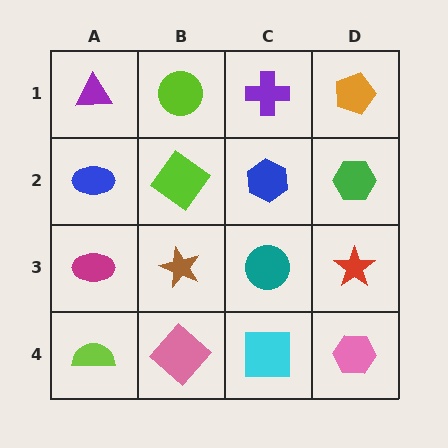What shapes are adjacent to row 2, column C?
A purple cross (row 1, column C), a teal circle (row 3, column C), a lime diamond (row 2, column B), a green hexagon (row 2, column D).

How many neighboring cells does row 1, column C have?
3.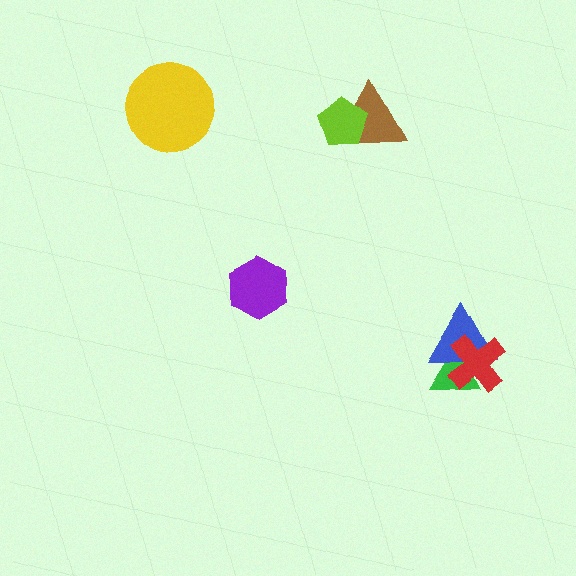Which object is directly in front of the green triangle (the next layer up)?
The blue triangle is directly in front of the green triangle.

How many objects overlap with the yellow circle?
0 objects overlap with the yellow circle.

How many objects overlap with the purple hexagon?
0 objects overlap with the purple hexagon.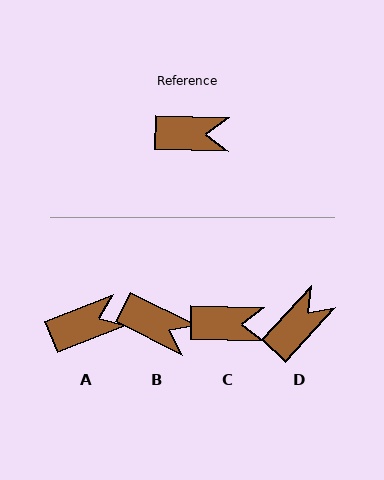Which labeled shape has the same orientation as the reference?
C.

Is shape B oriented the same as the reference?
No, it is off by about 25 degrees.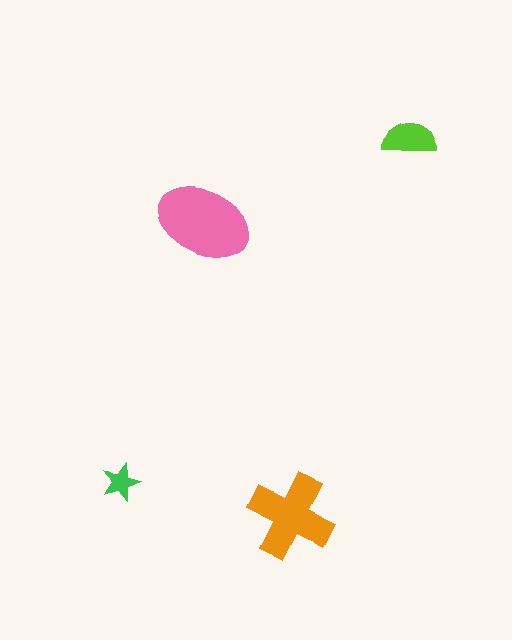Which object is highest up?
The lime semicircle is topmost.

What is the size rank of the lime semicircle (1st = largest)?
3rd.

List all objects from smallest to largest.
The green star, the lime semicircle, the orange cross, the pink ellipse.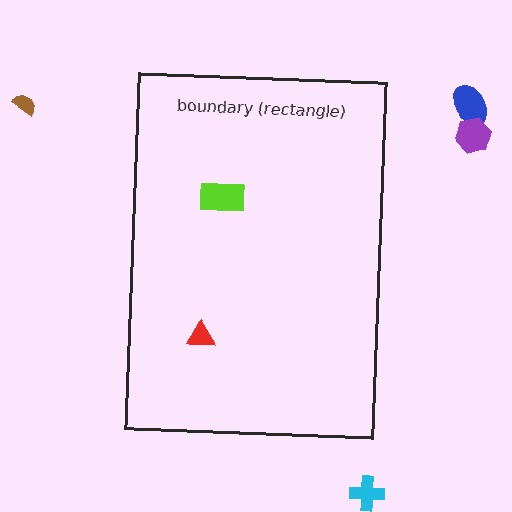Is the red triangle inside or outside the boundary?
Inside.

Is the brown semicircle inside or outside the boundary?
Outside.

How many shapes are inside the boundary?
2 inside, 4 outside.